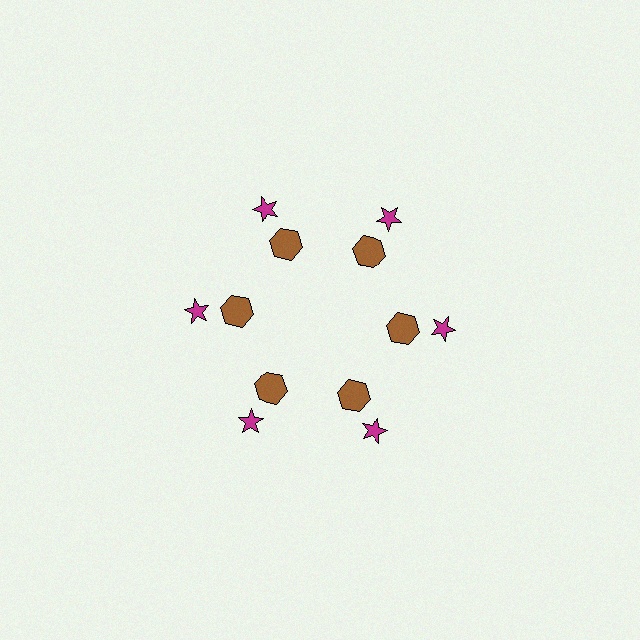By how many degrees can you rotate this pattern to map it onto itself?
The pattern maps onto itself every 60 degrees of rotation.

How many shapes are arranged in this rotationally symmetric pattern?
There are 12 shapes, arranged in 6 groups of 2.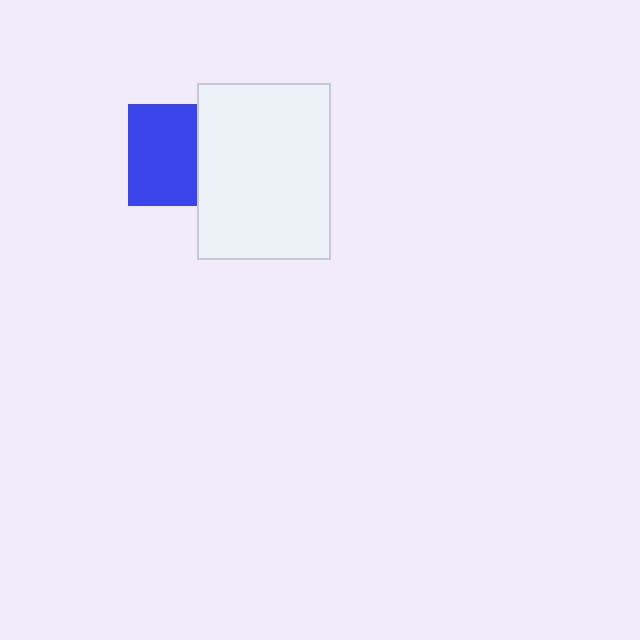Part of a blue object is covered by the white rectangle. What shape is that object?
It is a square.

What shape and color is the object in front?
The object in front is a white rectangle.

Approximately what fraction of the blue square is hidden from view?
Roughly 31% of the blue square is hidden behind the white rectangle.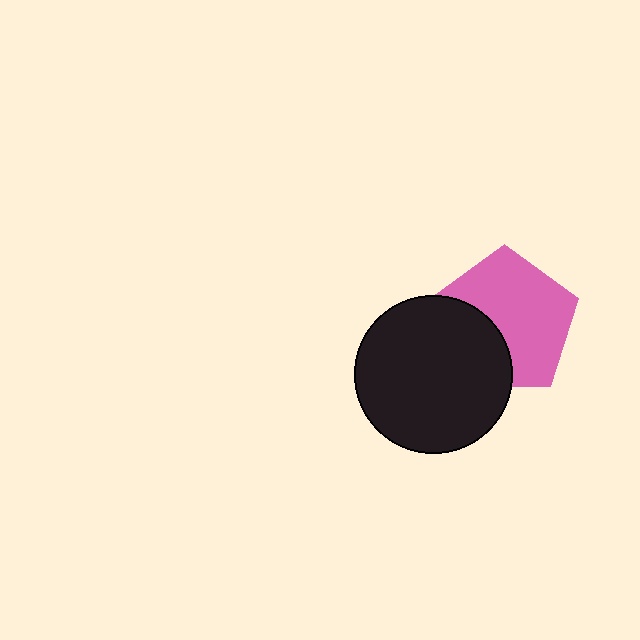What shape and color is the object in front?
The object in front is a black circle.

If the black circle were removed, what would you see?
You would see the complete pink pentagon.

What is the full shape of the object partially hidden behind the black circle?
The partially hidden object is a pink pentagon.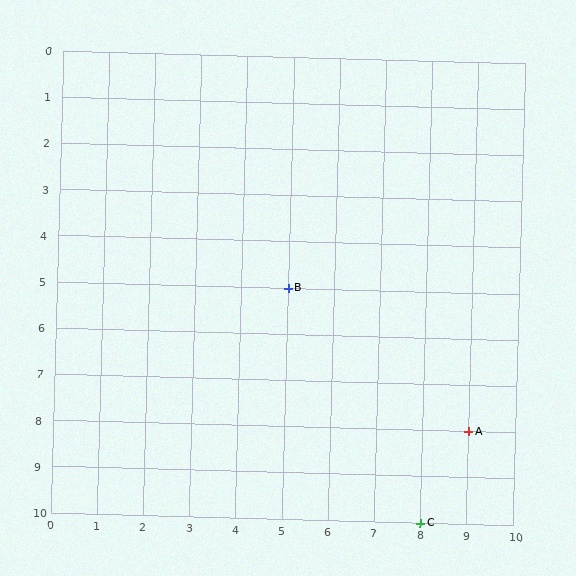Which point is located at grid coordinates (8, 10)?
Point C is at (8, 10).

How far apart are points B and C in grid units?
Points B and C are 3 columns and 5 rows apart (about 5.8 grid units diagonally).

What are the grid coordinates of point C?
Point C is at grid coordinates (8, 10).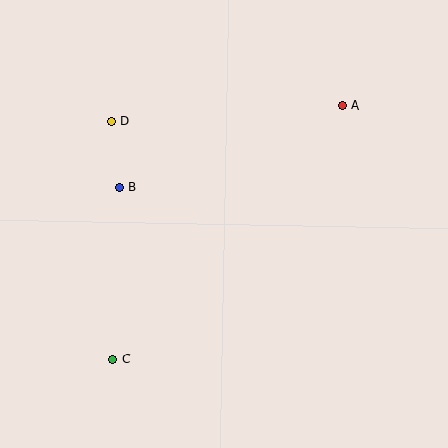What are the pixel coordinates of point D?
Point D is at (111, 121).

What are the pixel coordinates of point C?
Point C is at (113, 359).